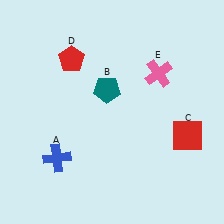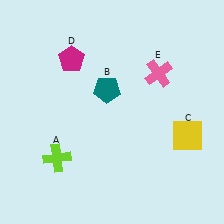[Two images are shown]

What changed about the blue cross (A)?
In Image 1, A is blue. In Image 2, it changed to lime.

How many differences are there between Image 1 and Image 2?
There are 3 differences between the two images.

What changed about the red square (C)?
In Image 1, C is red. In Image 2, it changed to yellow.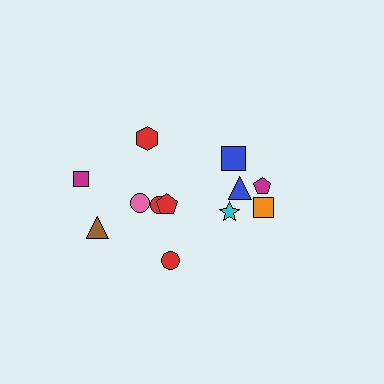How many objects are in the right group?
There are 5 objects.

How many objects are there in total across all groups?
There are 13 objects.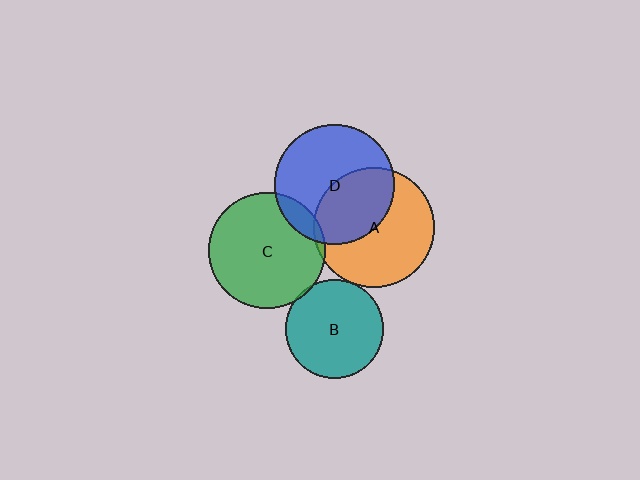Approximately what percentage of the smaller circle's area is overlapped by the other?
Approximately 5%.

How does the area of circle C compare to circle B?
Approximately 1.4 times.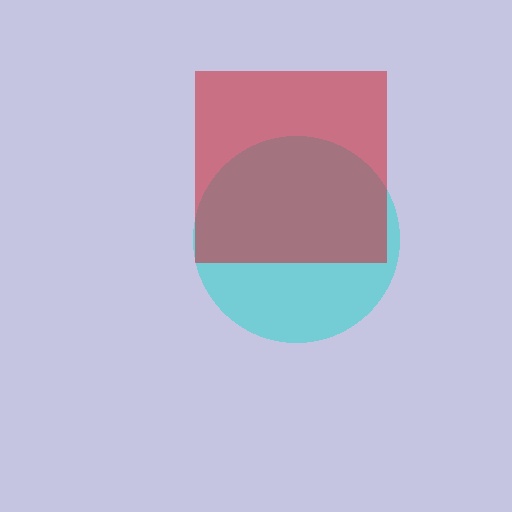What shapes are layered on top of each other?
The layered shapes are: a cyan circle, a red square.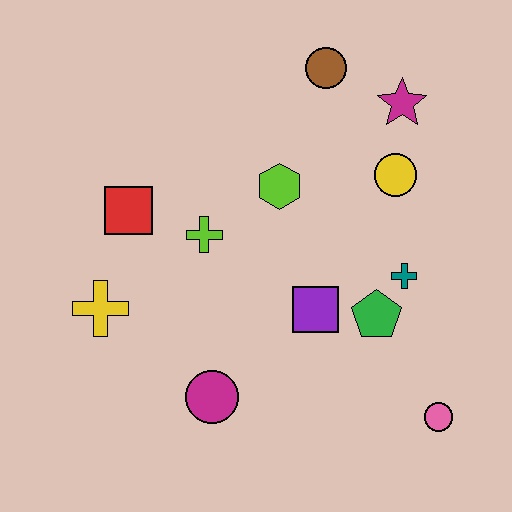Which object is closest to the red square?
The lime cross is closest to the red square.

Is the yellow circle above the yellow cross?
Yes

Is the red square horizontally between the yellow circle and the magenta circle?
No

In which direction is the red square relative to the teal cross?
The red square is to the left of the teal cross.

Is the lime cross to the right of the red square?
Yes